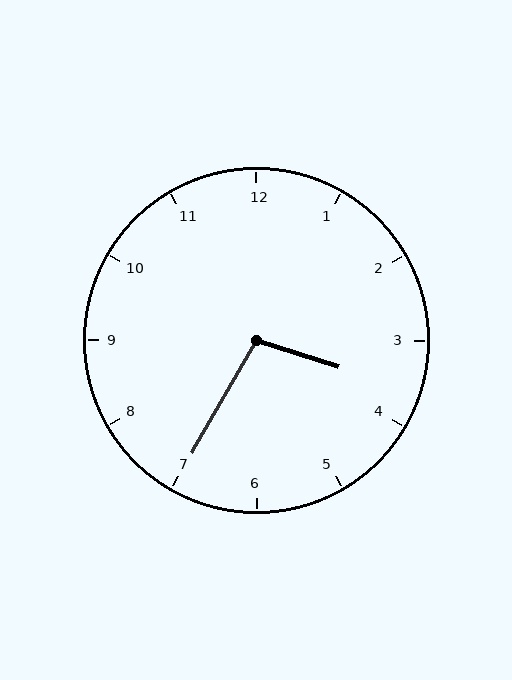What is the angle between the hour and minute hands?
Approximately 102 degrees.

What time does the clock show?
3:35.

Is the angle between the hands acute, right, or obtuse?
It is obtuse.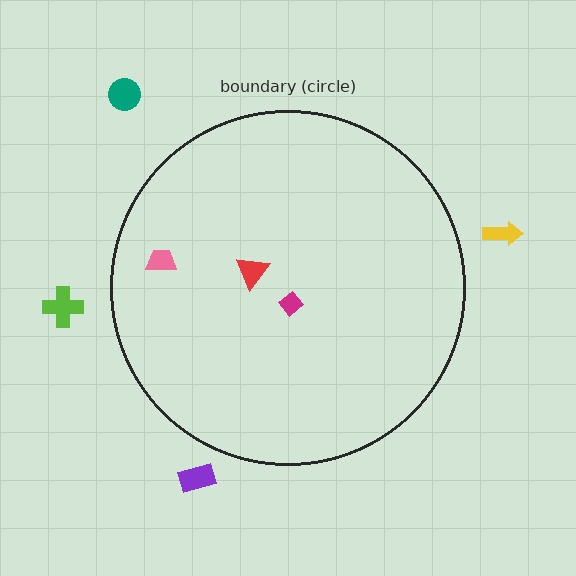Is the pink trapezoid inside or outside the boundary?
Inside.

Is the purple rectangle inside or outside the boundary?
Outside.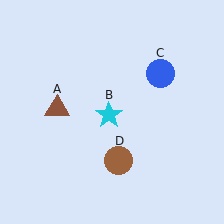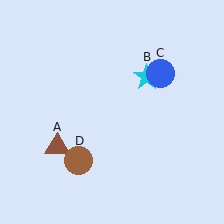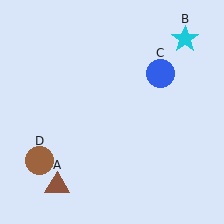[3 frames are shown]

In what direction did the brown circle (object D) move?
The brown circle (object D) moved left.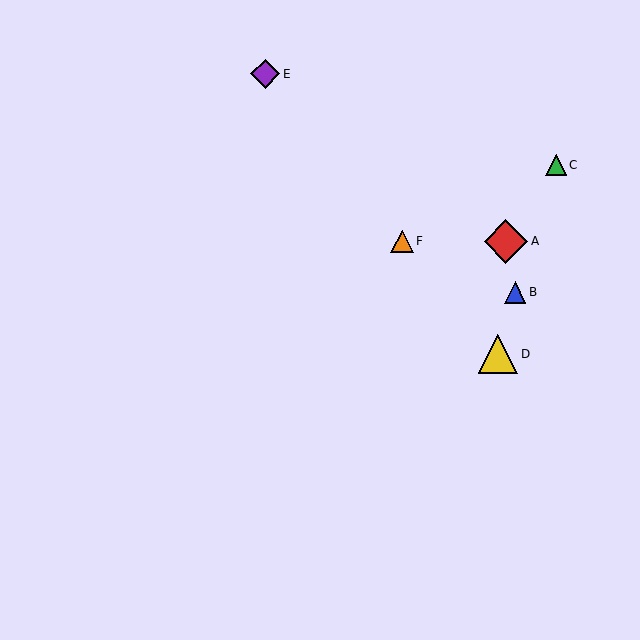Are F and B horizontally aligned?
No, F is at y≈241 and B is at y≈292.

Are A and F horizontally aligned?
Yes, both are at y≈241.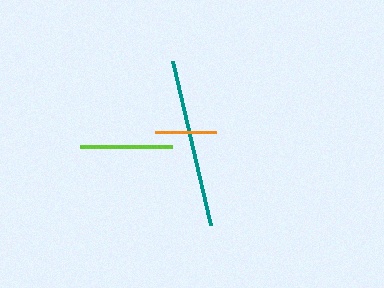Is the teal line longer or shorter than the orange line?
The teal line is longer than the orange line.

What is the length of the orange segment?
The orange segment is approximately 62 pixels long.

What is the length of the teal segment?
The teal segment is approximately 168 pixels long.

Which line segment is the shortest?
The orange line is the shortest at approximately 62 pixels.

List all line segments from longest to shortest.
From longest to shortest: teal, lime, orange.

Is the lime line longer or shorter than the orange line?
The lime line is longer than the orange line.